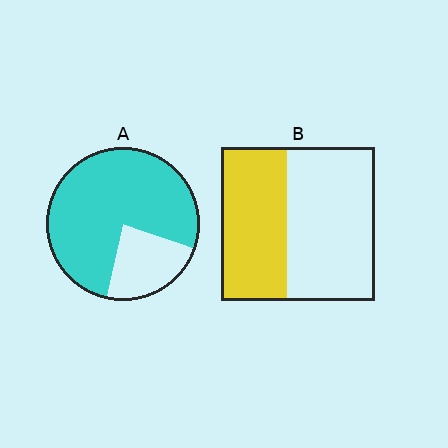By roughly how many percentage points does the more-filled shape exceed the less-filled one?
By roughly 35 percentage points (A over B).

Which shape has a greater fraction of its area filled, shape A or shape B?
Shape A.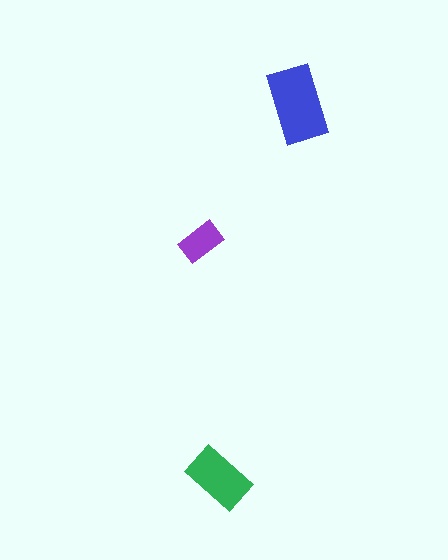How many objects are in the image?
There are 3 objects in the image.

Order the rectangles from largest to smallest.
the blue one, the green one, the purple one.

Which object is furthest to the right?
The blue rectangle is rightmost.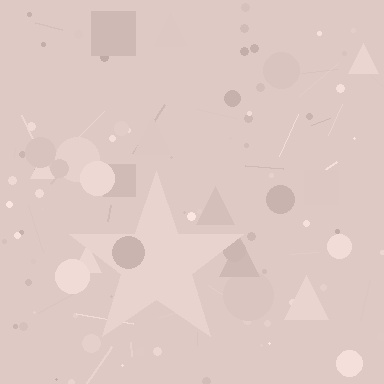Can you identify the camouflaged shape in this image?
The camouflaged shape is a star.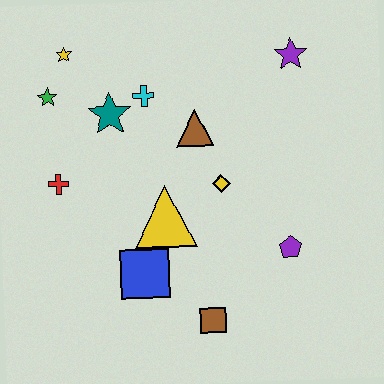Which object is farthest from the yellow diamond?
The yellow star is farthest from the yellow diamond.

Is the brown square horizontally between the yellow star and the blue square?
No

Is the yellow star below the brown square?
No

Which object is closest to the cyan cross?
The teal star is closest to the cyan cross.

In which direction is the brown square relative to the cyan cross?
The brown square is below the cyan cross.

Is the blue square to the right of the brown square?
No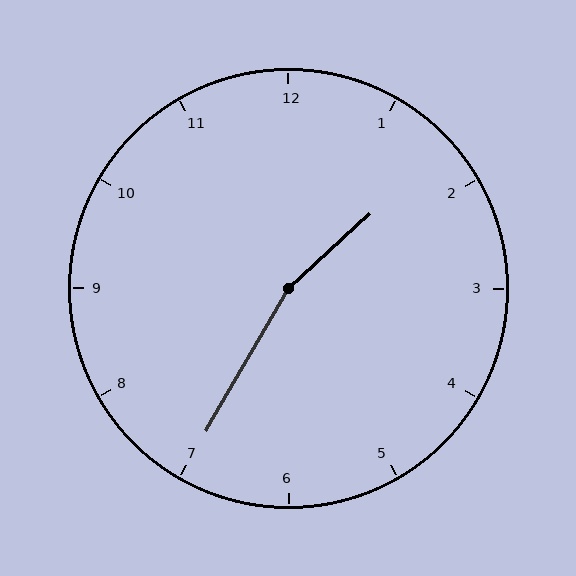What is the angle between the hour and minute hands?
Approximately 162 degrees.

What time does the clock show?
1:35.